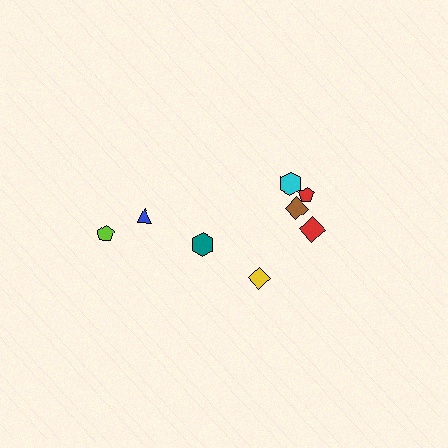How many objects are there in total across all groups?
There are 8 objects.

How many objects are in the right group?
There are 5 objects.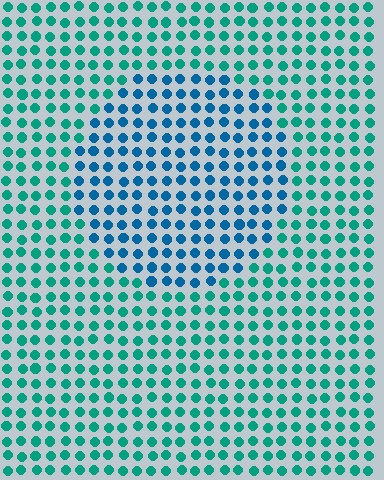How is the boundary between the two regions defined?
The boundary is defined purely by a slight shift in hue (about 34 degrees). Spacing, size, and orientation are identical on both sides.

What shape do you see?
I see a circle.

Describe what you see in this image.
The image is filled with small teal elements in a uniform arrangement. A circle-shaped region is visible where the elements are tinted to a slightly different hue, forming a subtle color boundary.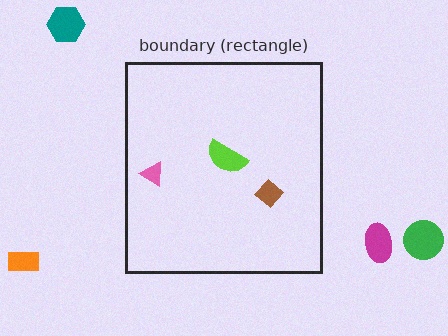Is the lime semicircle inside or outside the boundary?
Inside.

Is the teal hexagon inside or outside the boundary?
Outside.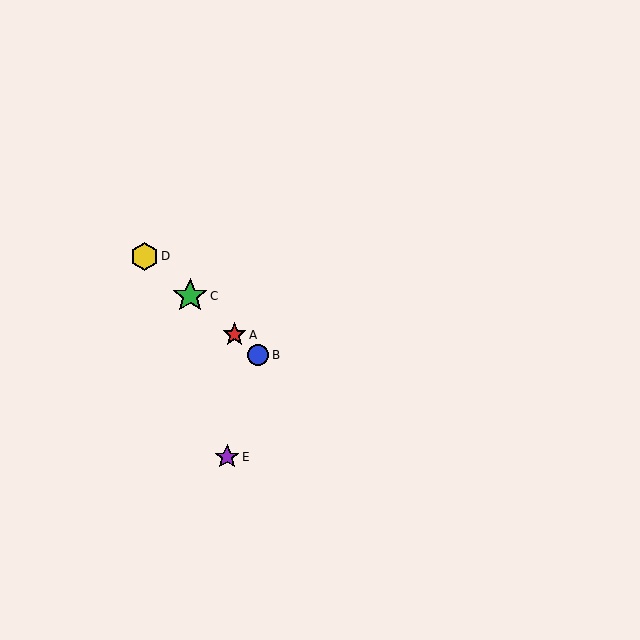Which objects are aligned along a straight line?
Objects A, B, C, D are aligned along a straight line.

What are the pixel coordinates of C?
Object C is at (190, 296).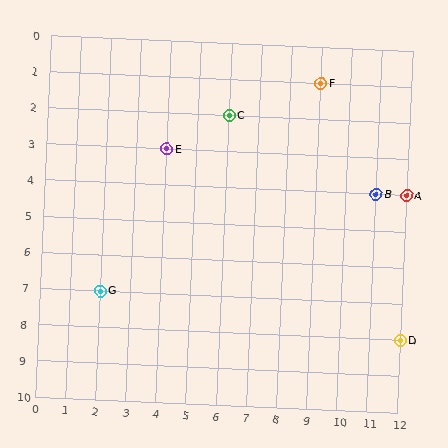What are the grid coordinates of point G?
Point G is at grid coordinates (2, 7).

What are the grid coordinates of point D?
Point D is at grid coordinates (12, 8).